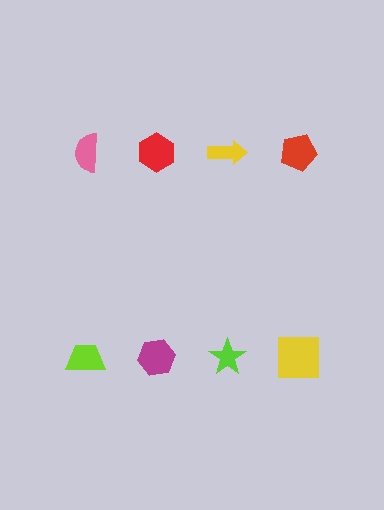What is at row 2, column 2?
A magenta hexagon.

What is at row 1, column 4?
A red pentagon.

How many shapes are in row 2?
4 shapes.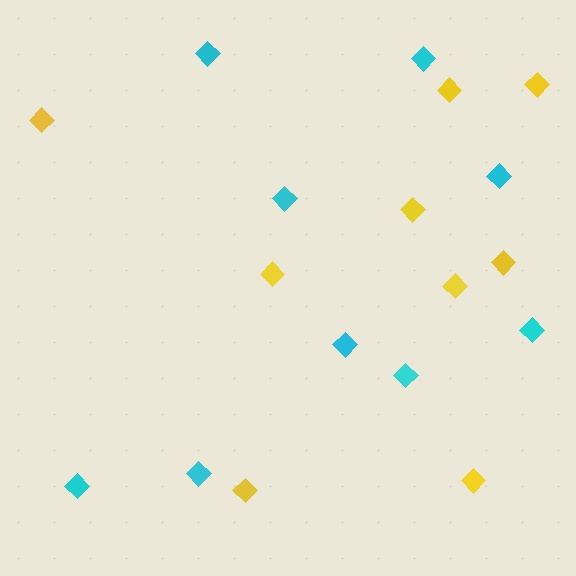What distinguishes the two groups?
There are 2 groups: one group of cyan diamonds (9) and one group of yellow diamonds (9).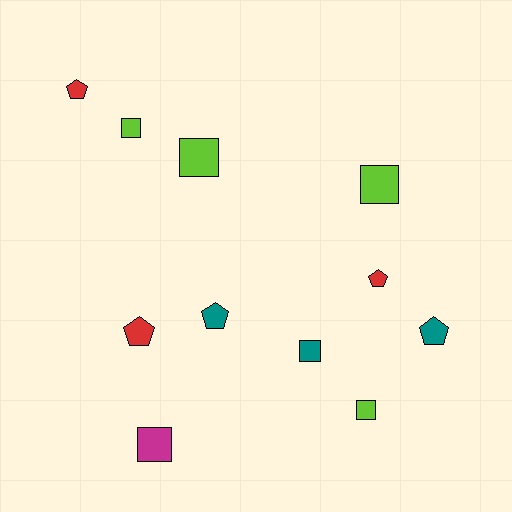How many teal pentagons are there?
There are 2 teal pentagons.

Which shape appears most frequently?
Square, with 6 objects.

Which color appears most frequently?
Lime, with 4 objects.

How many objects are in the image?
There are 11 objects.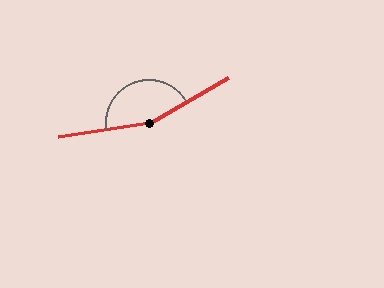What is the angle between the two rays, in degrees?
Approximately 159 degrees.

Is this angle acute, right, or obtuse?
It is obtuse.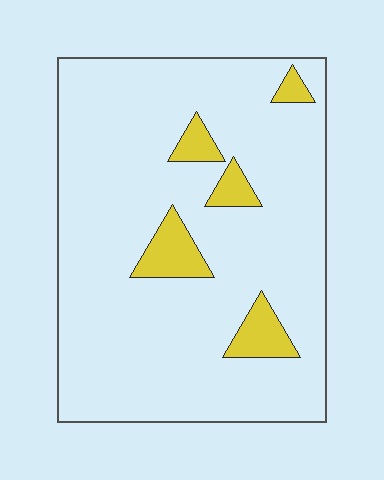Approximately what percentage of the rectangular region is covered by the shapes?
Approximately 10%.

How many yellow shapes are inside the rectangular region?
5.